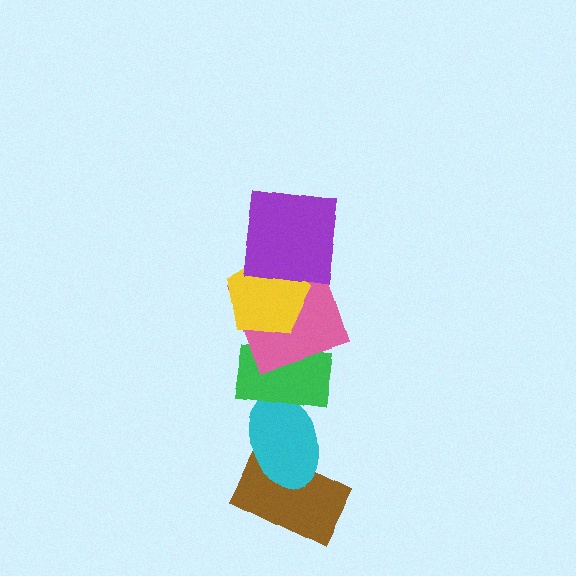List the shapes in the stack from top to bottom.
From top to bottom: the purple square, the yellow pentagon, the pink square, the green rectangle, the cyan ellipse, the brown rectangle.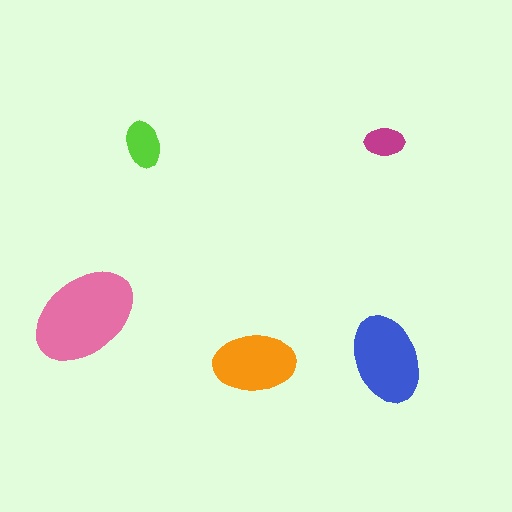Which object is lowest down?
The orange ellipse is bottommost.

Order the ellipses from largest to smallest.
the pink one, the blue one, the orange one, the lime one, the magenta one.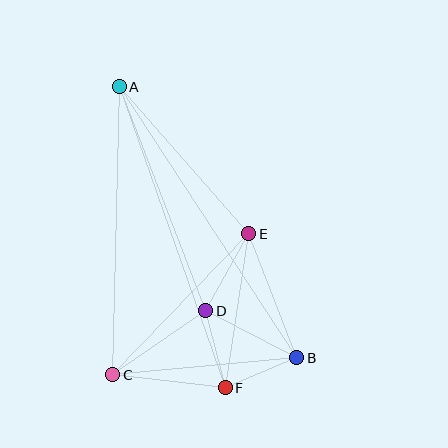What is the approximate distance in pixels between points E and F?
The distance between E and F is approximately 156 pixels.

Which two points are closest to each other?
Points B and F are closest to each other.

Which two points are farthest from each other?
Points A and B are farthest from each other.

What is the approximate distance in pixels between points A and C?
The distance between A and C is approximately 288 pixels.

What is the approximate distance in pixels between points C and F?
The distance between C and F is approximately 113 pixels.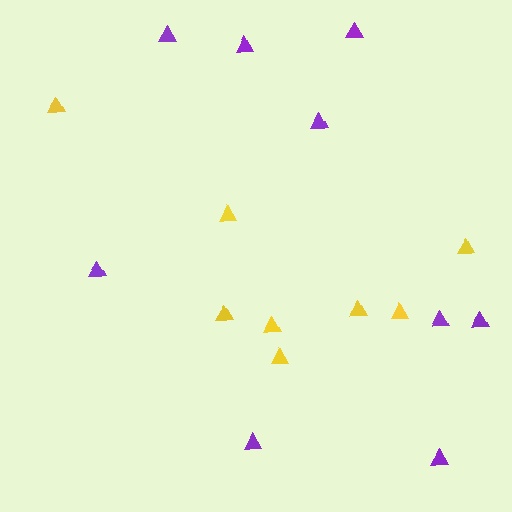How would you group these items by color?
There are 2 groups: one group of yellow triangles (8) and one group of purple triangles (9).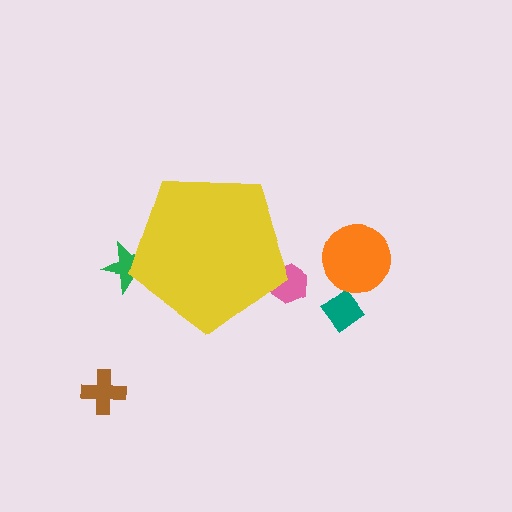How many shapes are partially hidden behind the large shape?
2 shapes are partially hidden.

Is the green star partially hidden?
Yes, the green star is partially hidden behind the yellow pentagon.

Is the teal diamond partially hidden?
No, the teal diamond is fully visible.